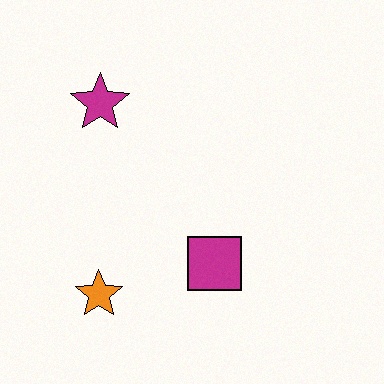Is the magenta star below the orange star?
No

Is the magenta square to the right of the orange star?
Yes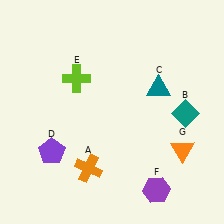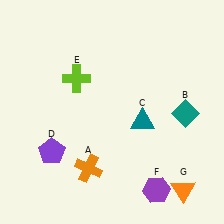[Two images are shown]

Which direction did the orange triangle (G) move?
The orange triangle (G) moved down.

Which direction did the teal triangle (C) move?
The teal triangle (C) moved down.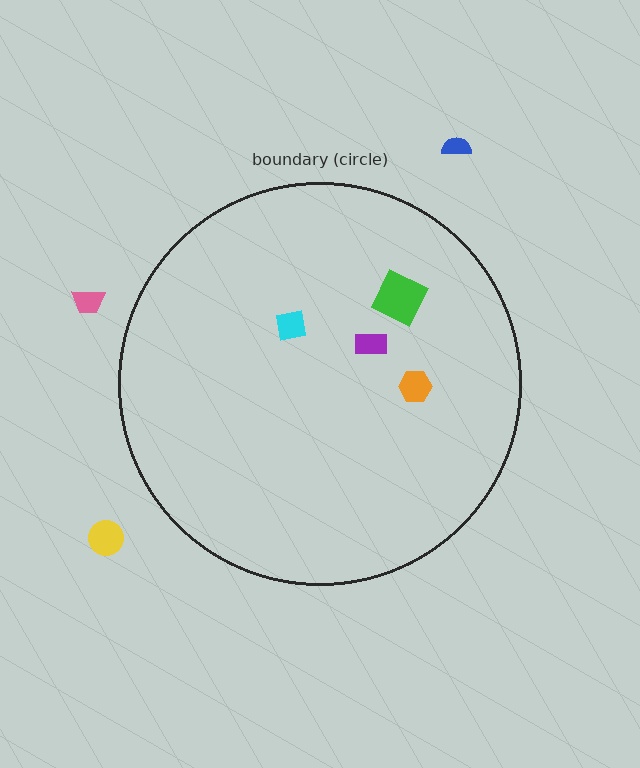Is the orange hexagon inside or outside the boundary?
Inside.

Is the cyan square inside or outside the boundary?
Inside.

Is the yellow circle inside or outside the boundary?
Outside.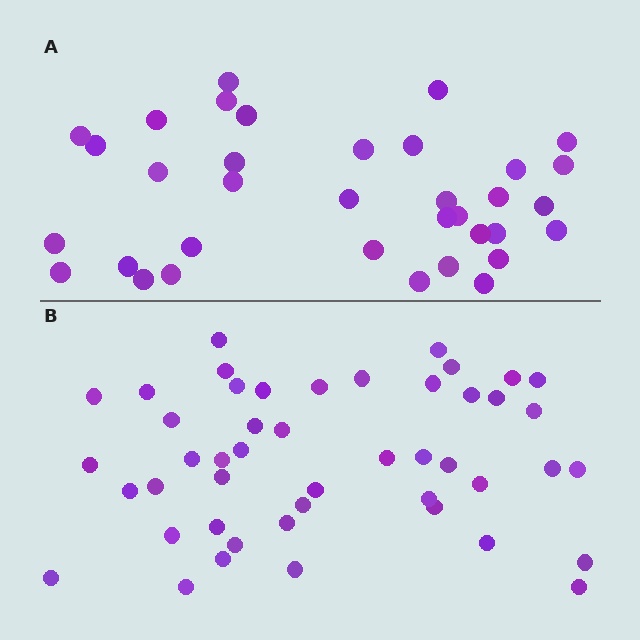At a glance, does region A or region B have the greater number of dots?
Region B (the bottom region) has more dots.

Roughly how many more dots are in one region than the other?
Region B has roughly 12 or so more dots than region A.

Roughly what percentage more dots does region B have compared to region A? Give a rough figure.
About 35% more.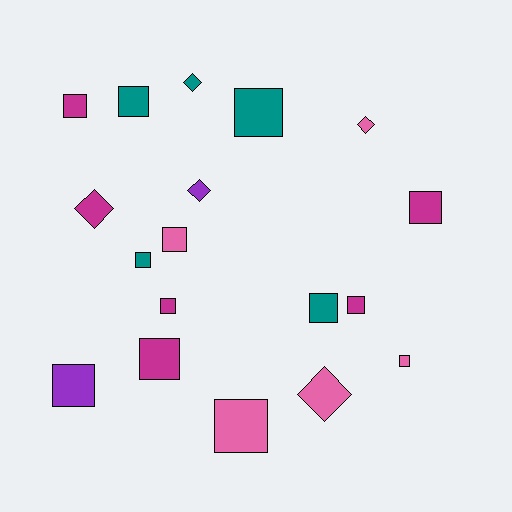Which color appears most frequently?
Magenta, with 6 objects.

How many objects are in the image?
There are 18 objects.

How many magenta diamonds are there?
There is 1 magenta diamond.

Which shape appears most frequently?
Square, with 13 objects.